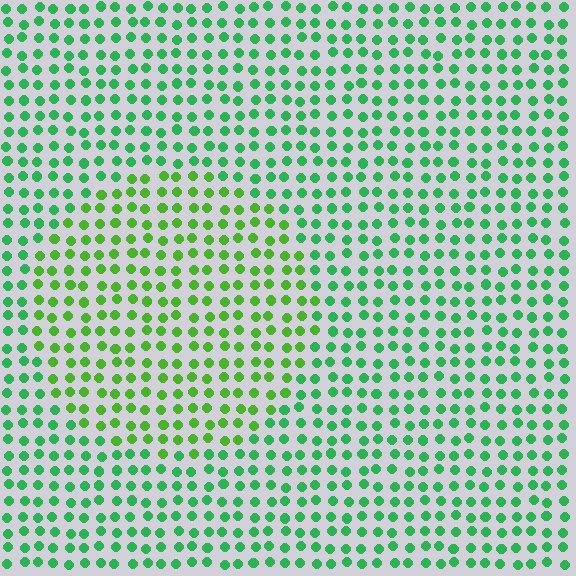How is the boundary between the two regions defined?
The boundary is defined purely by a slight shift in hue (about 31 degrees). Spacing, size, and orientation are identical on both sides.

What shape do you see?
I see a circle.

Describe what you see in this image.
The image is filled with small green elements in a uniform arrangement. A circle-shaped region is visible where the elements are tinted to a slightly different hue, forming a subtle color boundary.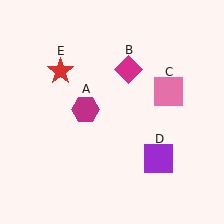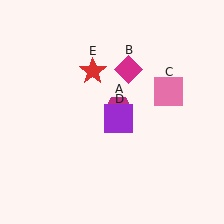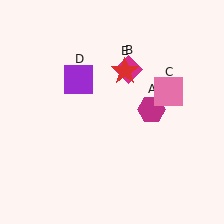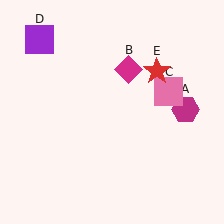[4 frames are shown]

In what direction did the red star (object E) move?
The red star (object E) moved right.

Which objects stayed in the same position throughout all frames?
Magenta diamond (object B) and pink square (object C) remained stationary.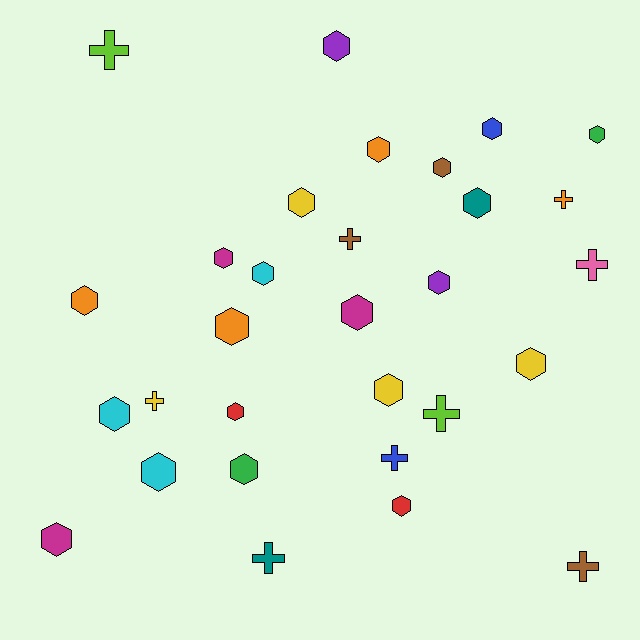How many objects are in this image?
There are 30 objects.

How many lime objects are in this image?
There are 2 lime objects.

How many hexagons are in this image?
There are 21 hexagons.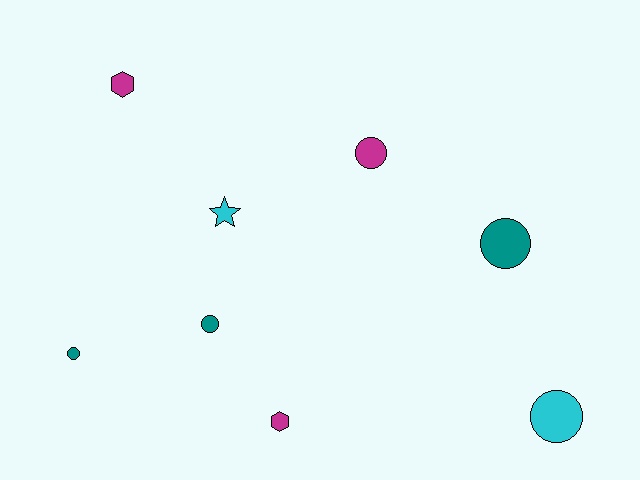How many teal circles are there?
There are 3 teal circles.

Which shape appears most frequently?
Circle, with 5 objects.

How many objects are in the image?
There are 8 objects.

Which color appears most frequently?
Magenta, with 3 objects.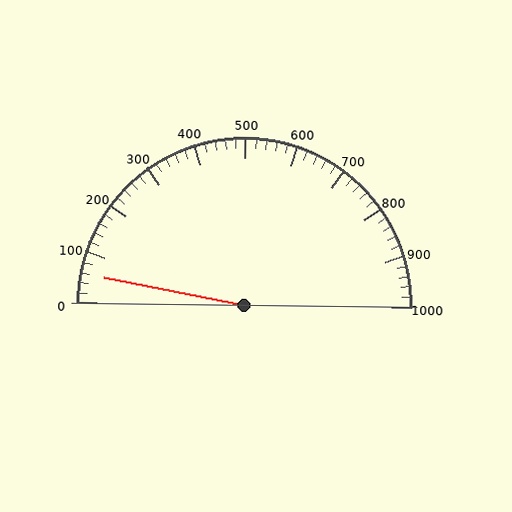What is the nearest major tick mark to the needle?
The nearest major tick mark is 100.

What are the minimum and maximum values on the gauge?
The gauge ranges from 0 to 1000.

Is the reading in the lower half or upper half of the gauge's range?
The reading is in the lower half of the range (0 to 1000).